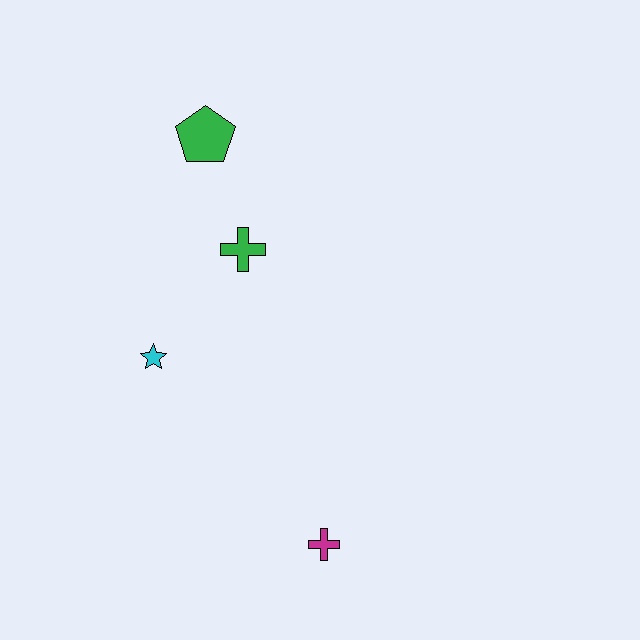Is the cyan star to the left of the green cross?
Yes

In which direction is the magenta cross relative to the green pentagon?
The magenta cross is below the green pentagon.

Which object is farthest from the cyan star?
The magenta cross is farthest from the cyan star.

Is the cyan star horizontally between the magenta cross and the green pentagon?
No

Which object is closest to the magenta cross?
The cyan star is closest to the magenta cross.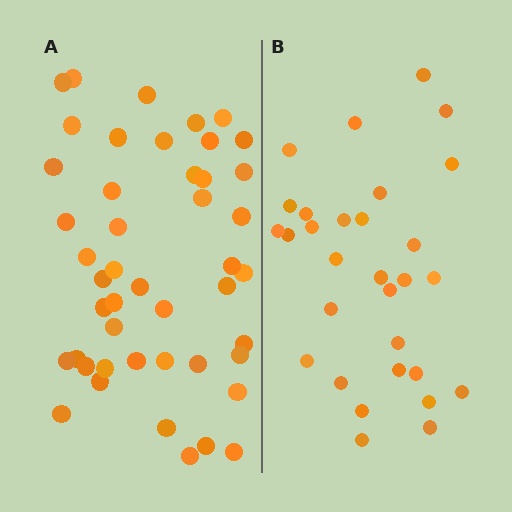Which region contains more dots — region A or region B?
Region A (the left region) has more dots.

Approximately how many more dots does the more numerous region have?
Region A has approximately 15 more dots than region B.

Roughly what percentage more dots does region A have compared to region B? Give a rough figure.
About 55% more.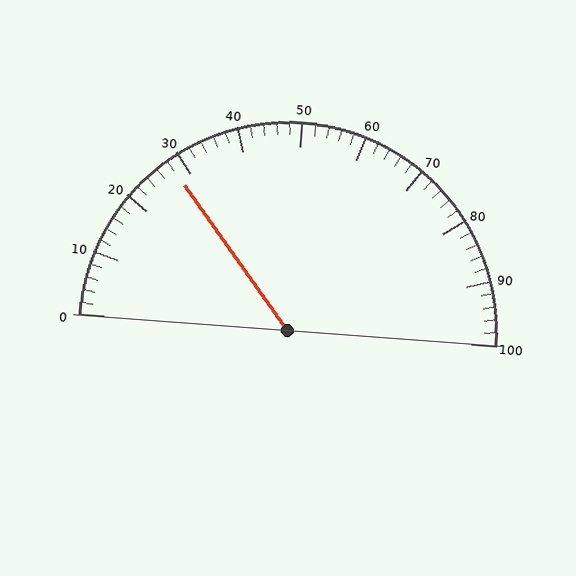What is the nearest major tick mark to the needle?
The nearest major tick mark is 30.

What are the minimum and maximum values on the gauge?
The gauge ranges from 0 to 100.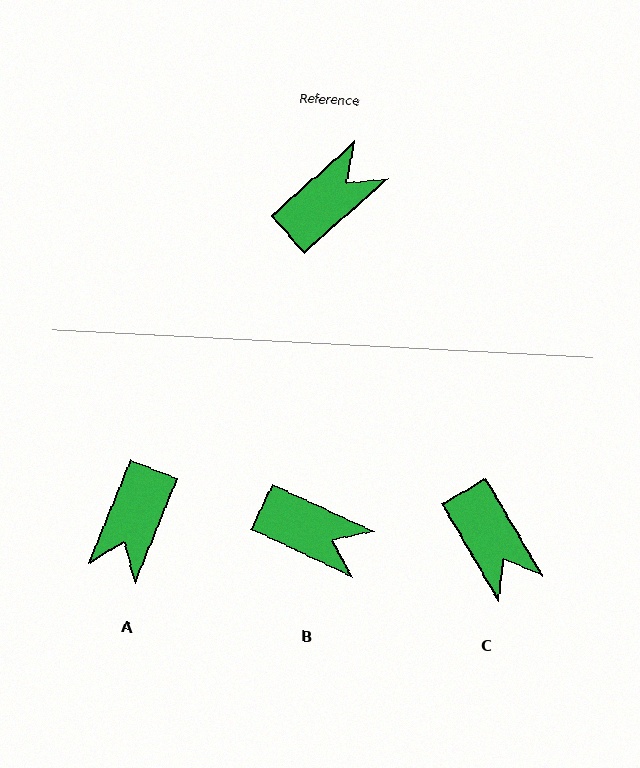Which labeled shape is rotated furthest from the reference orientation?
A, about 154 degrees away.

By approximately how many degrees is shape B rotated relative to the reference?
Approximately 67 degrees clockwise.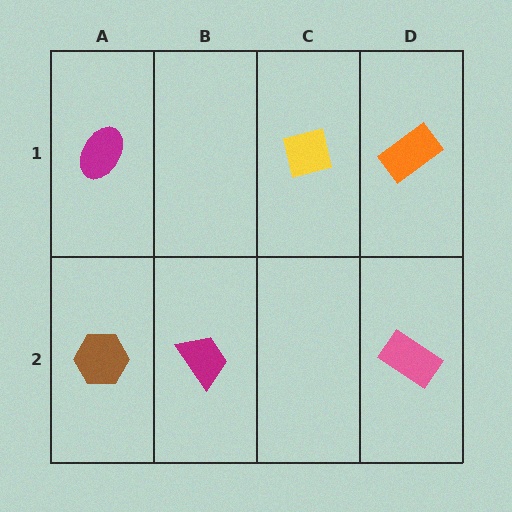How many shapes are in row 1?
3 shapes.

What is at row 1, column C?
A yellow square.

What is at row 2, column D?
A pink rectangle.